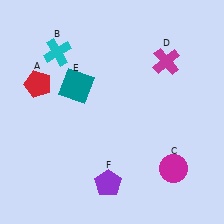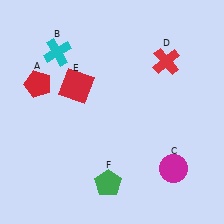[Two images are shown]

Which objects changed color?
D changed from magenta to red. E changed from teal to red. F changed from purple to green.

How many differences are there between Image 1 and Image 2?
There are 3 differences between the two images.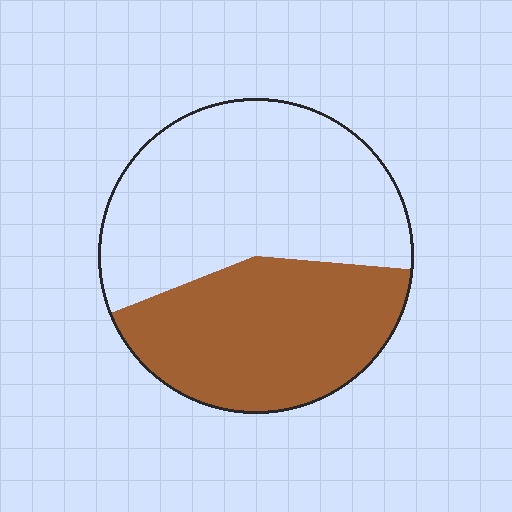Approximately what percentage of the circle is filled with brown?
Approximately 45%.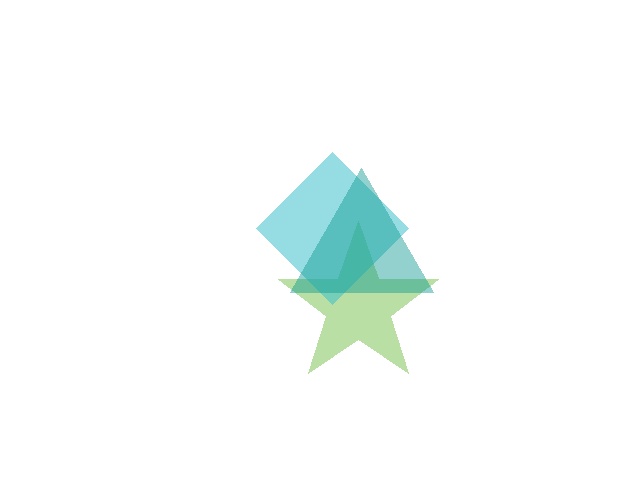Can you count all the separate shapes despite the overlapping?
Yes, there are 3 separate shapes.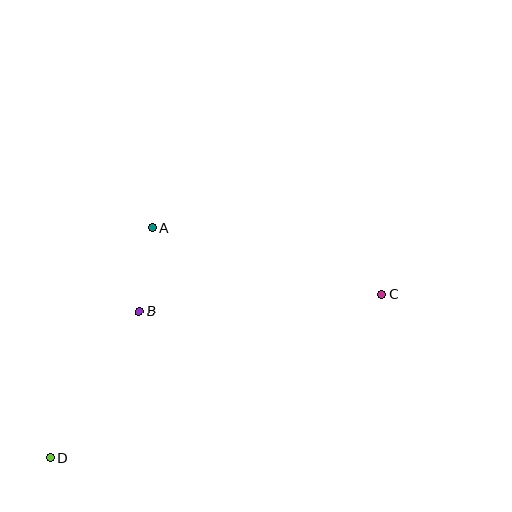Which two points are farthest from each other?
Points C and D are farthest from each other.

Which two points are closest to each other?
Points A and B are closest to each other.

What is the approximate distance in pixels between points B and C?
The distance between B and C is approximately 243 pixels.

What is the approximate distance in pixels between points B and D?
The distance between B and D is approximately 171 pixels.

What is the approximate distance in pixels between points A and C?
The distance between A and C is approximately 238 pixels.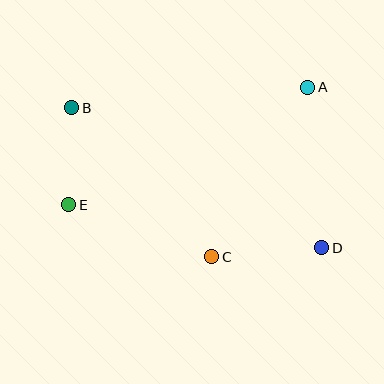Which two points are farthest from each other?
Points B and D are farthest from each other.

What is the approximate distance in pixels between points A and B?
The distance between A and B is approximately 237 pixels.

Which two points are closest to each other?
Points B and E are closest to each other.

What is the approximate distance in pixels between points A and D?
The distance between A and D is approximately 161 pixels.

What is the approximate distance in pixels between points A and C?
The distance between A and C is approximately 195 pixels.